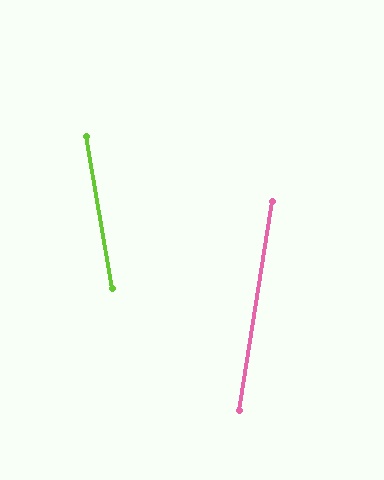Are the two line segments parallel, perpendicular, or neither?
Neither parallel nor perpendicular — they differ by about 19°.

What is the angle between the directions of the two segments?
Approximately 19 degrees.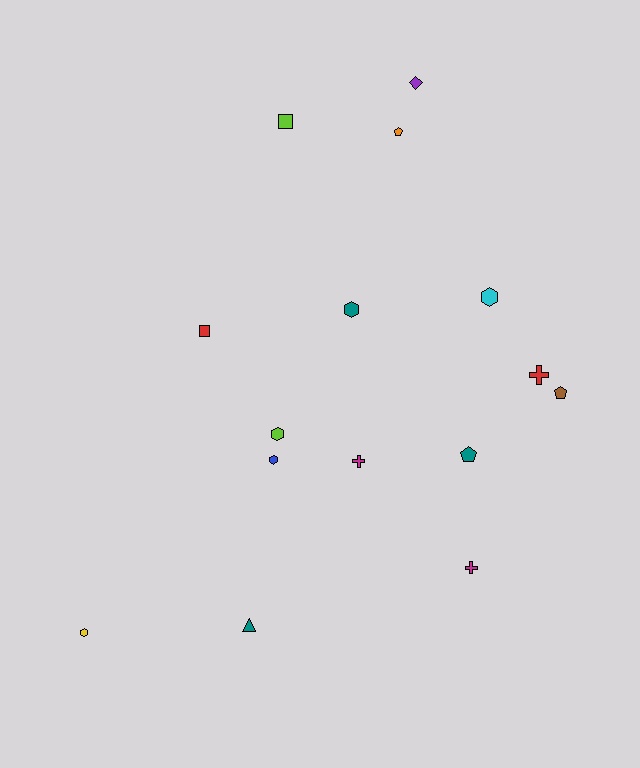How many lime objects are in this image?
There are 2 lime objects.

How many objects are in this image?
There are 15 objects.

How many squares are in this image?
There are 2 squares.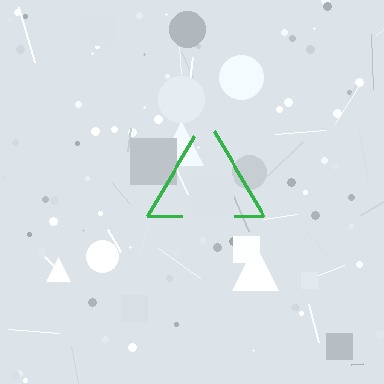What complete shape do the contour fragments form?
The contour fragments form a triangle.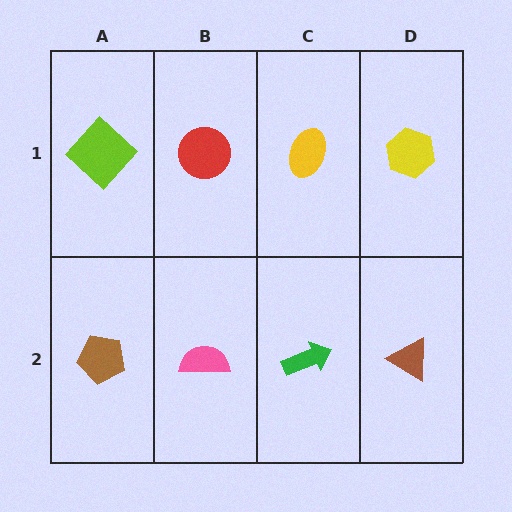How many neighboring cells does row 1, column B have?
3.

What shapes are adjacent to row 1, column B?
A pink semicircle (row 2, column B), a lime diamond (row 1, column A), a yellow ellipse (row 1, column C).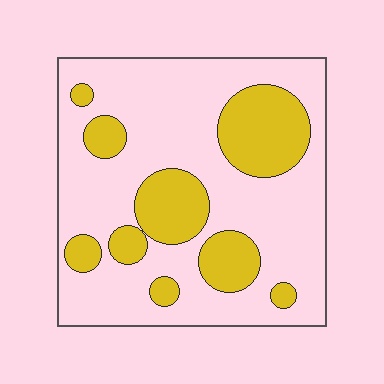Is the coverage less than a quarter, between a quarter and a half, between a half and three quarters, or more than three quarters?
Between a quarter and a half.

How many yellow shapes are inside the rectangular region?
9.